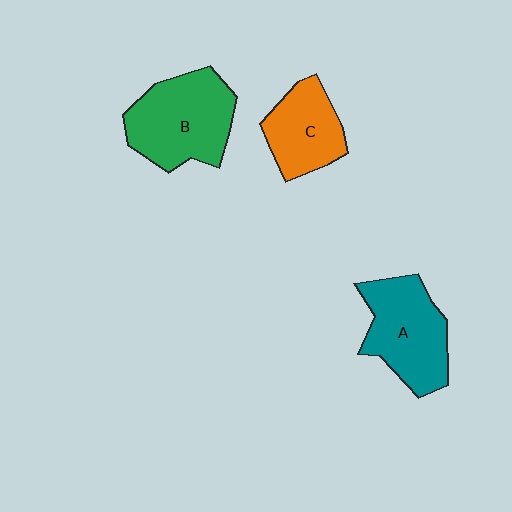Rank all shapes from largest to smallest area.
From largest to smallest: B (green), A (teal), C (orange).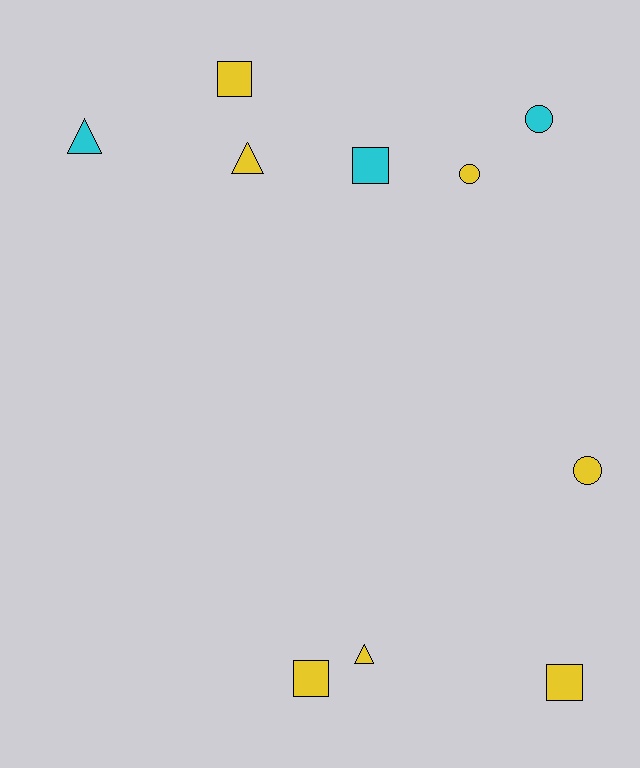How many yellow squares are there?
There are 3 yellow squares.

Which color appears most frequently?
Yellow, with 7 objects.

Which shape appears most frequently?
Square, with 4 objects.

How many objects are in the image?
There are 10 objects.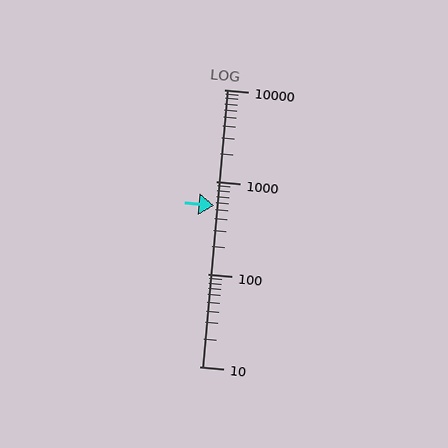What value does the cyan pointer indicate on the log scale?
The pointer indicates approximately 550.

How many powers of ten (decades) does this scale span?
The scale spans 3 decades, from 10 to 10000.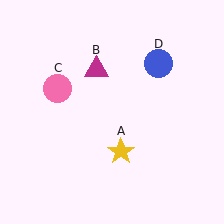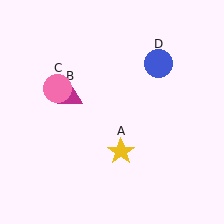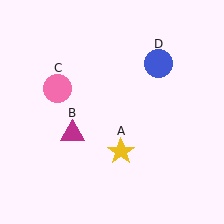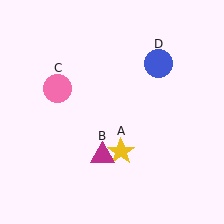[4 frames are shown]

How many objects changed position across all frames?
1 object changed position: magenta triangle (object B).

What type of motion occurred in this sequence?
The magenta triangle (object B) rotated counterclockwise around the center of the scene.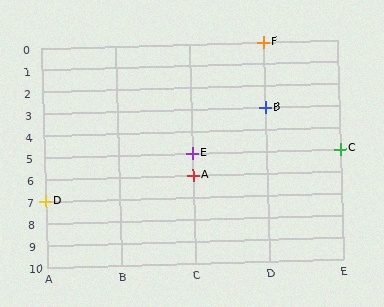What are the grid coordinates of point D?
Point D is at grid coordinates (A, 7).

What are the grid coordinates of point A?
Point A is at grid coordinates (C, 6).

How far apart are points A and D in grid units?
Points A and D are 2 columns and 1 row apart (about 2.2 grid units diagonally).